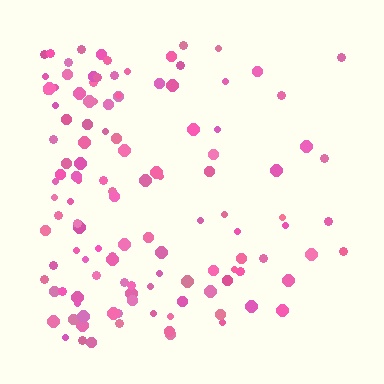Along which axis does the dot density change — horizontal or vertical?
Horizontal.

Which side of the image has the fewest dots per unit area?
The right.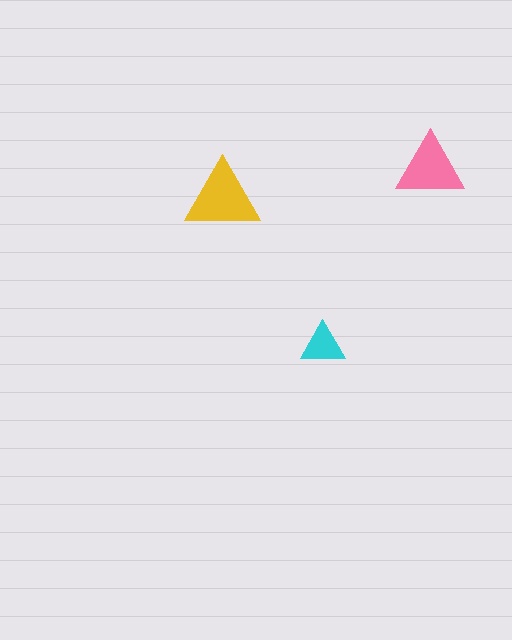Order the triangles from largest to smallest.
the yellow one, the pink one, the cyan one.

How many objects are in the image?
There are 3 objects in the image.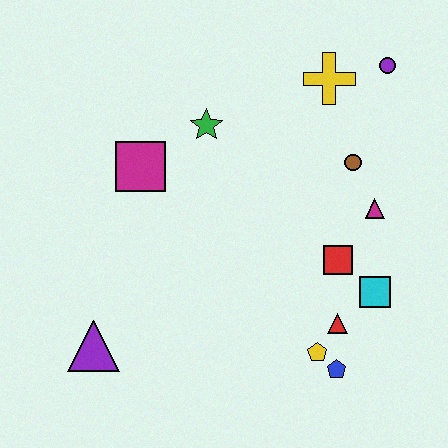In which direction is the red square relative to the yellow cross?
The red square is below the yellow cross.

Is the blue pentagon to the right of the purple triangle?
Yes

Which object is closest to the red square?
The cyan square is closest to the red square.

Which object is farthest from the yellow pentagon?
The purple circle is farthest from the yellow pentagon.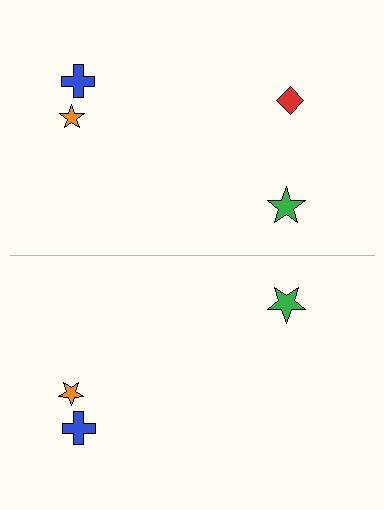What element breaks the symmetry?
A red diamond is missing from the bottom side.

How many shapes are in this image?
There are 7 shapes in this image.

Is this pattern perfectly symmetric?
No, the pattern is not perfectly symmetric. A red diamond is missing from the bottom side.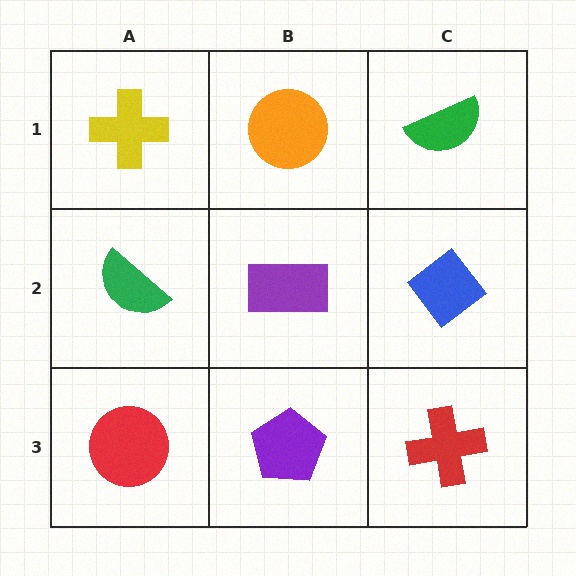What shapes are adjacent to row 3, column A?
A green semicircle (row 2, column A), a purple pentagon (row 3, column B).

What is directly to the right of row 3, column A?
A purple pentagon.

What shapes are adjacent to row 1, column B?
A purple rectangle (row 2, column B), a yellow cross (row 1, column A), a green semicircle (row 1, column C).